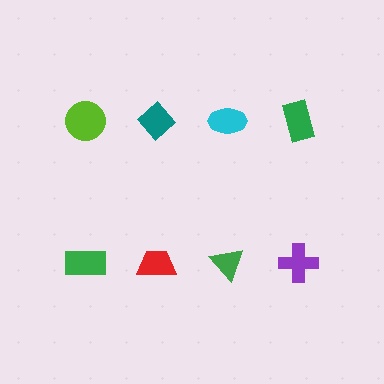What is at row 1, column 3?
A cyan ellipse.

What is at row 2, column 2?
A red trapezoid.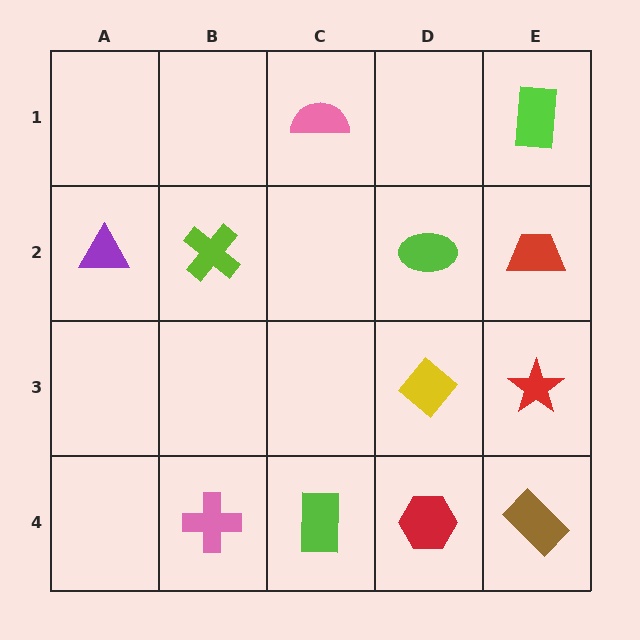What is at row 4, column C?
A lime rectangle.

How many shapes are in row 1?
2 shapes.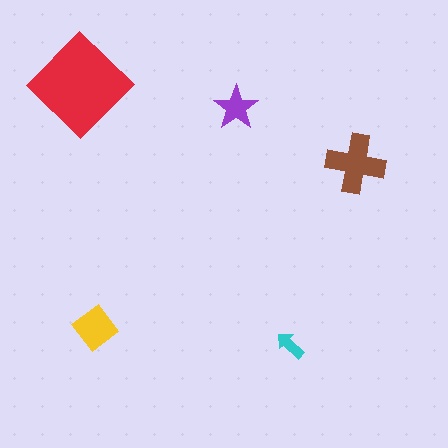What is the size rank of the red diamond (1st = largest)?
1st.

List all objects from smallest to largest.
The cyan arrow, the purple star, the yellow diamond, the brown cross, the red diamond.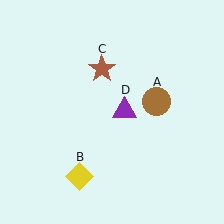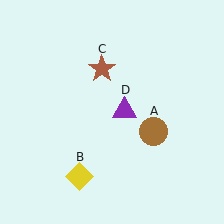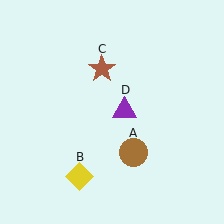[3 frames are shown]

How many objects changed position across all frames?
1 object changed position: brown circle (object A).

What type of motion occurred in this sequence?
The brown circle (object A) rotated clockwise around the center of the scene.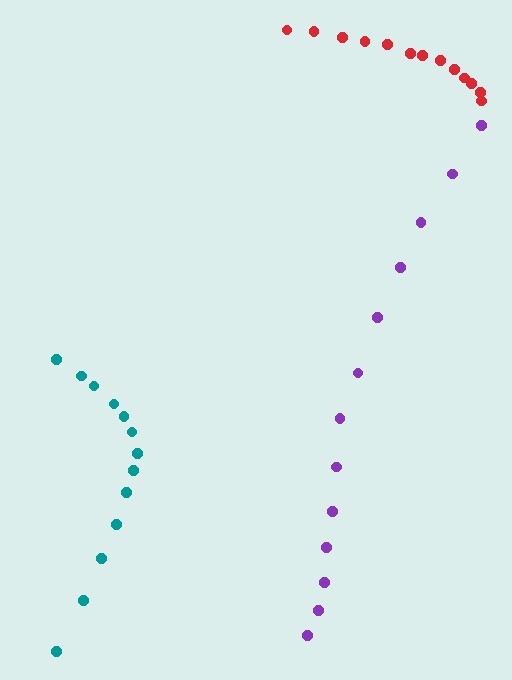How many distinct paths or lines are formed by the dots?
There are 3 distinct paths.